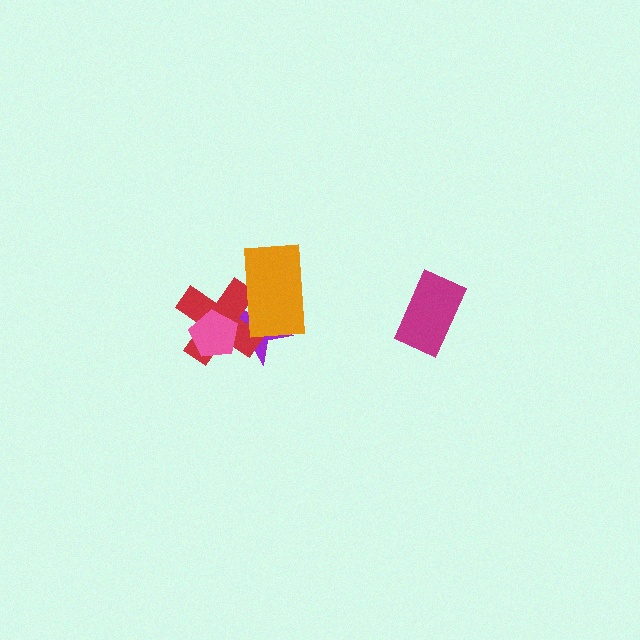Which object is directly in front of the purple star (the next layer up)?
The red cross is directly in front of the purple star.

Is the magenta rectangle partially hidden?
No, no other shape covers it.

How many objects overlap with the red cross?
3 objects overlap with the red cross.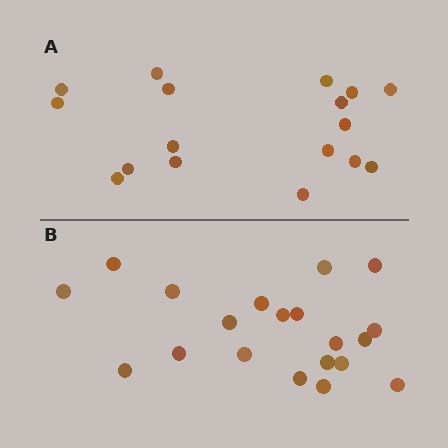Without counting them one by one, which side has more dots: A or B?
Region B (the bottom region) has more dots.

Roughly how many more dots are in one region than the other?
Region B has just a few more — roughly 2 or 3 more dots than region A.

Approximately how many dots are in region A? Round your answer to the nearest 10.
About 20 dots. (The exact count is 17, which rounds to 20.)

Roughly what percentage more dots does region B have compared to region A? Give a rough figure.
About 20% more.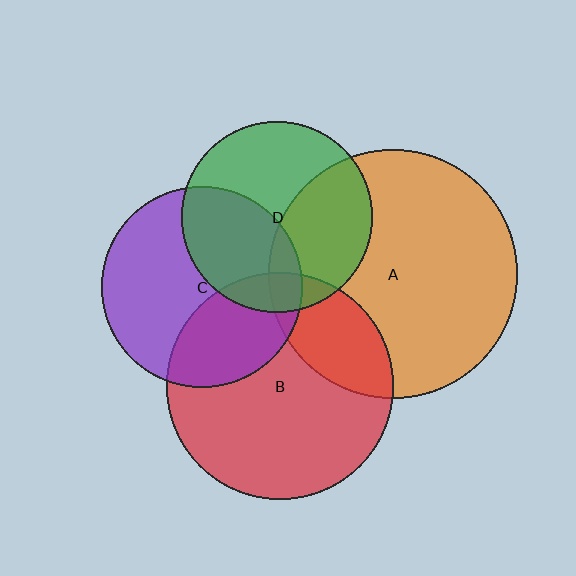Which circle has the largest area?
Circle A (orange).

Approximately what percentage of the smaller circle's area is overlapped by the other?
Approximately 40%.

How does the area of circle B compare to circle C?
Approximately 1.3 times.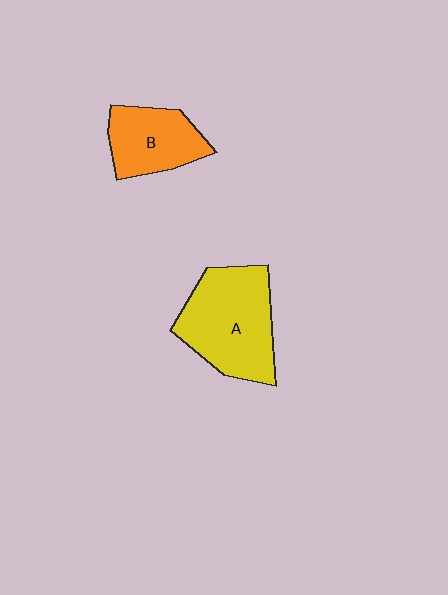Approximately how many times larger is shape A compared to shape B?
Approximately 1.6 times.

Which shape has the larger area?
Shape A (yellow).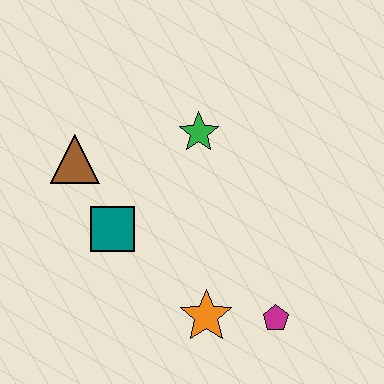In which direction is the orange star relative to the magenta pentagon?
The orange star is to the left of the magenta pentagon.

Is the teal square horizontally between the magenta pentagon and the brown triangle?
Yes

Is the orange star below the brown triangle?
Yes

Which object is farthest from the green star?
The magenta pentagon is farthest from the green star.